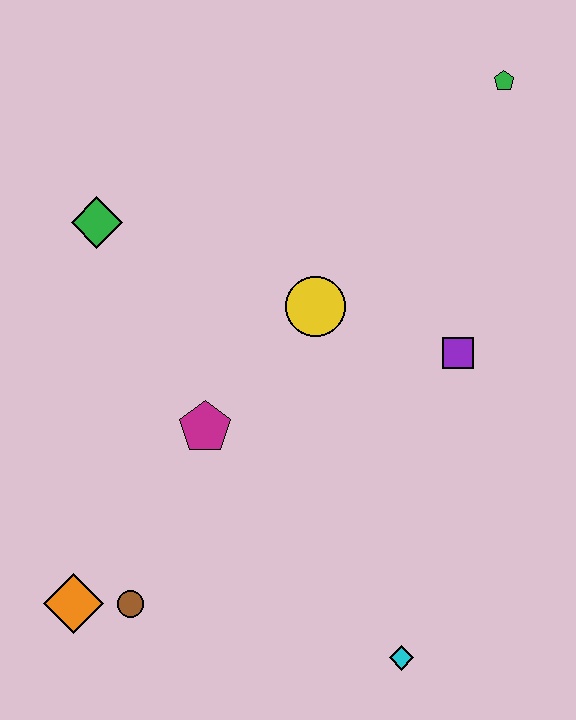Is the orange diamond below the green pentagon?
Yes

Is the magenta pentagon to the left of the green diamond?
No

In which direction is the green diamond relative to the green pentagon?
The green diamond is to the left of the green pentagon.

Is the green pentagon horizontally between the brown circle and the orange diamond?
No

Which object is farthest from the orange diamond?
The green pentagon is farthest from the orange diamond.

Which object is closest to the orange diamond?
The brown circle is closest to the orange diamond.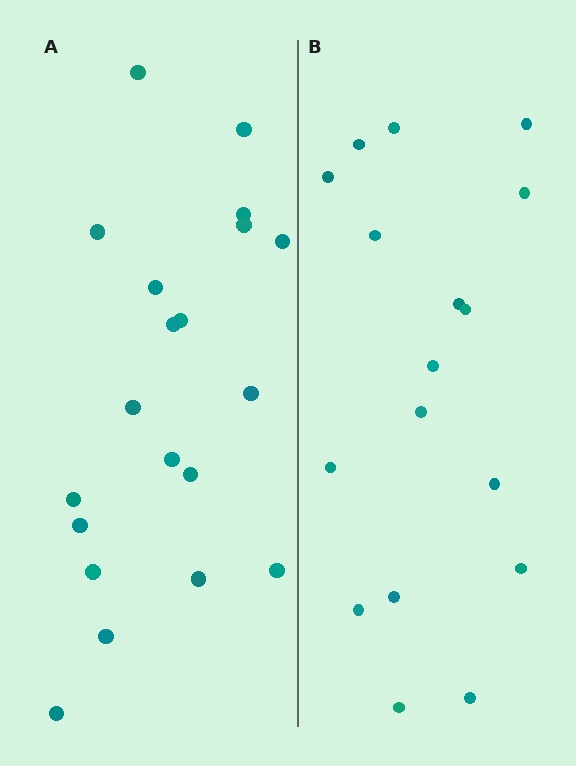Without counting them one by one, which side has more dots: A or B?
Region A (the left region) has more dots.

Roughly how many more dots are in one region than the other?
Region A has just a few more — roughly 2 or 3 more dots than region B.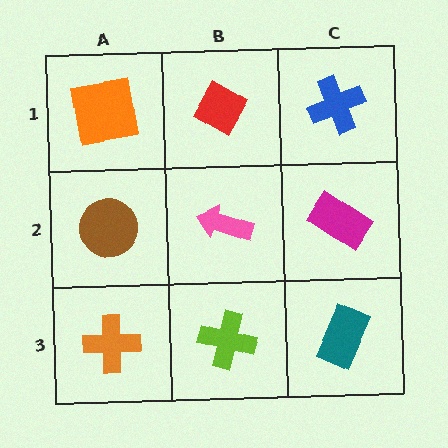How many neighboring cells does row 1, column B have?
3.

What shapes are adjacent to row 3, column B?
A pink arrow (row 2, column B), an orange cross (row 3, column A), a teal rectangle (row 3, column C).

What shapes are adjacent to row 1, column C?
A magenta rectangle (row 2, column C), a red diamond (row 1, column B).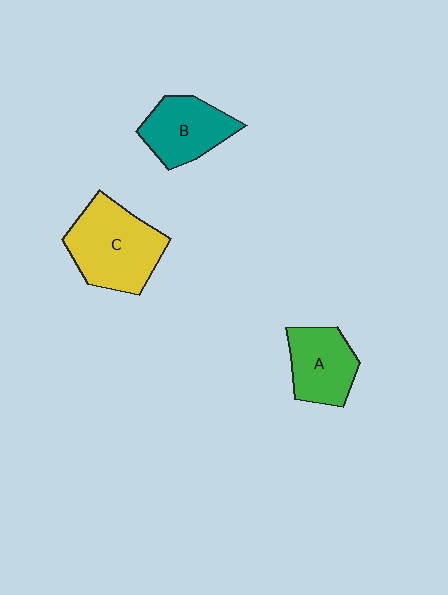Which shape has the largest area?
Shape C (yellow).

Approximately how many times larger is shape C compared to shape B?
Approximately 1.4 times.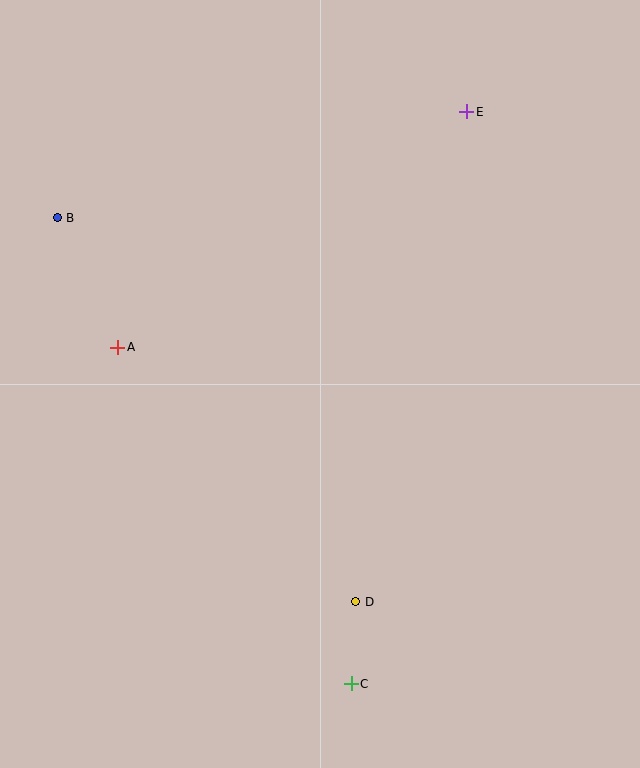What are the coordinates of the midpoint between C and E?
The midpoint between C and E is at (409, 398).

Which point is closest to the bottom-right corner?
Point C is closest to the bottom-right corner.